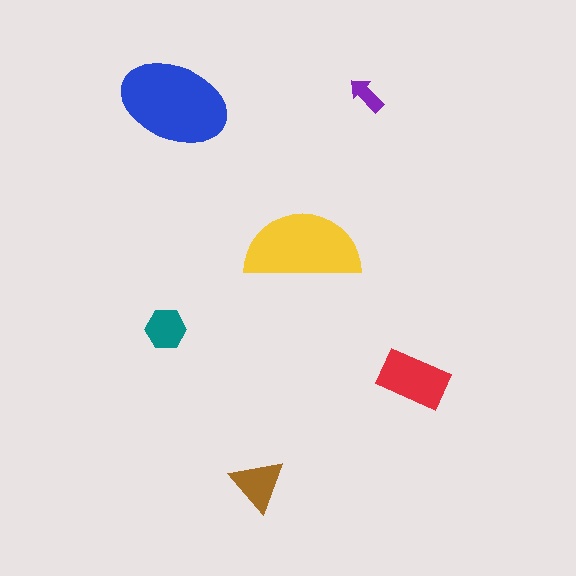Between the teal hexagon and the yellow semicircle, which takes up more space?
The yellow semicircle.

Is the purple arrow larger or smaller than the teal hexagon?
Smaller.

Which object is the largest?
The blue ellipse.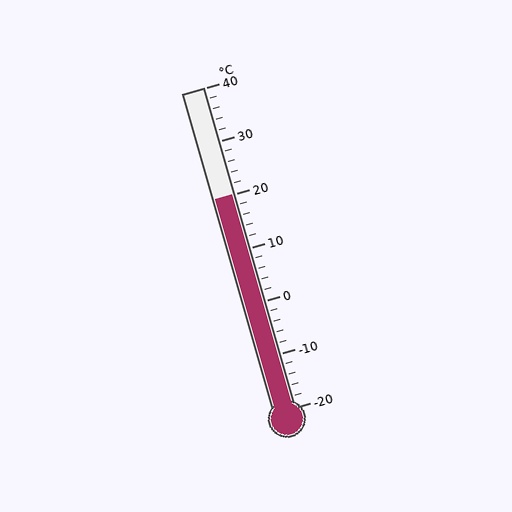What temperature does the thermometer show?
The thermometer shows approximately 20°C.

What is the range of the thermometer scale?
The thermometer scale ranges from -20°C to 40°C.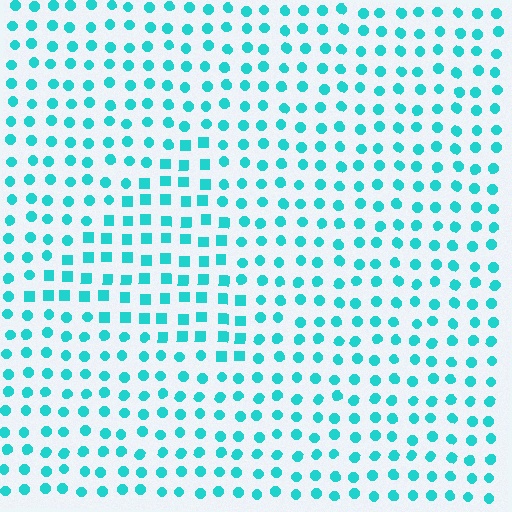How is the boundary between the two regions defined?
The boundary is defined by a change in element shape: squares inside vs. circles outside. All elements share the same color and spacing.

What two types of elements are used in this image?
The image uses squares inside the triangle region and circles outside it.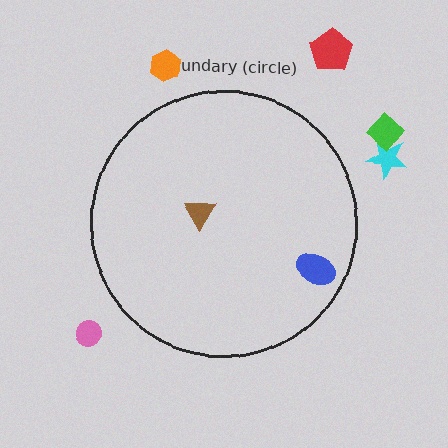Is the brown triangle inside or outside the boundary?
Inside.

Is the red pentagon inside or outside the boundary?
Outside.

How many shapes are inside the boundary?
2 inside, 5 outside.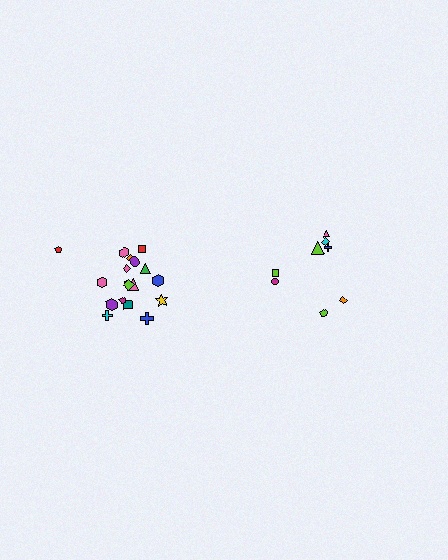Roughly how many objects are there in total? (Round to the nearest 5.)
Roughly 25 objects in total.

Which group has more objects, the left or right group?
The left group.